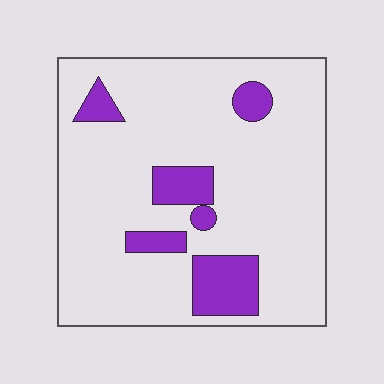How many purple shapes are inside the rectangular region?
6.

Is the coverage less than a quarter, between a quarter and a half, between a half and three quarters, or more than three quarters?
Less than a quarter.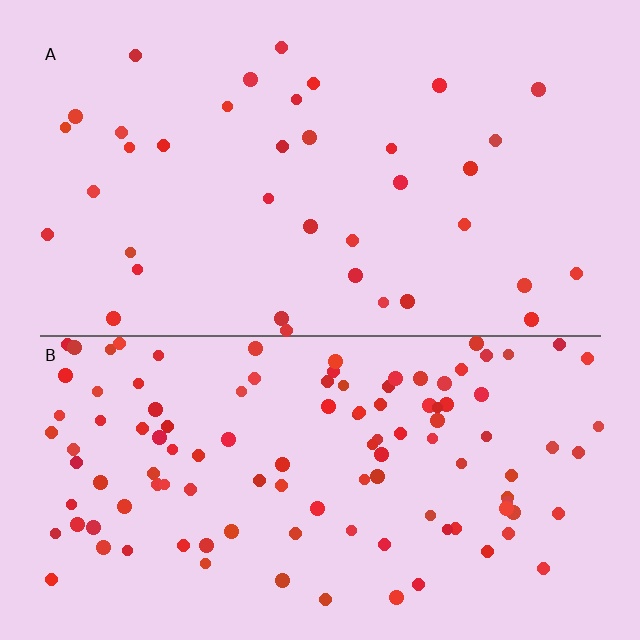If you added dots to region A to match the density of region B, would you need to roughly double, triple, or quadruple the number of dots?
Approximately triple.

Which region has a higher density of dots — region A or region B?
B (the bottom).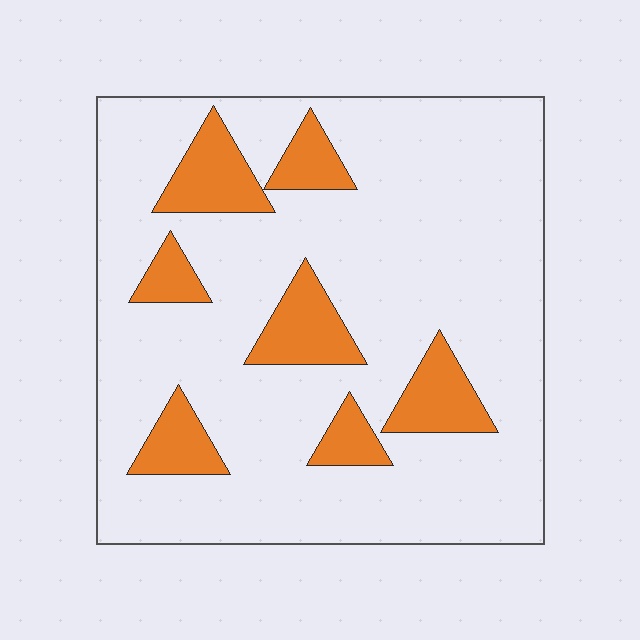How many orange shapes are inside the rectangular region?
7.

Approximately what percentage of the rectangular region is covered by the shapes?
Approximately 15%.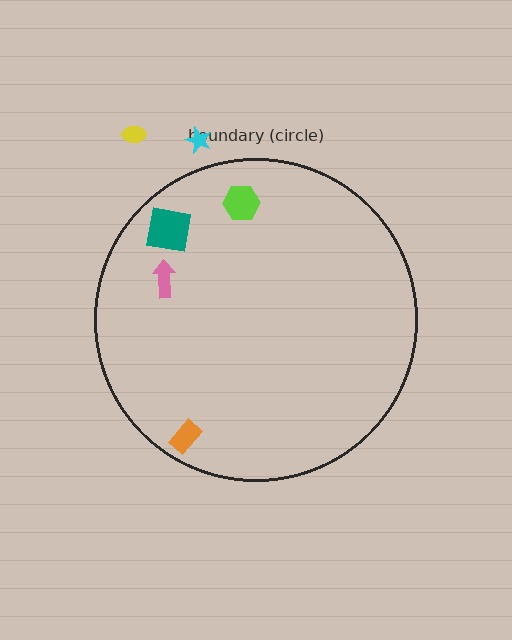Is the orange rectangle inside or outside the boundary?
Inside.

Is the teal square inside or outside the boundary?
Inside.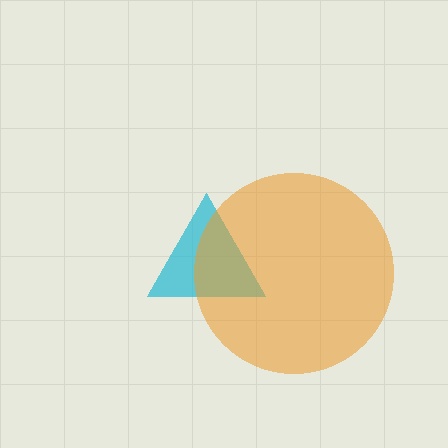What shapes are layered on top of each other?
The layered shapes are: a cyan triangle, an orange circle.